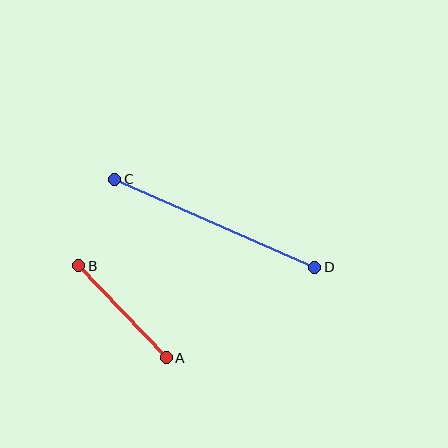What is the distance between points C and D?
The distance is approximately 218 pixels.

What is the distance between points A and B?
The distance is approximately 127 pixels.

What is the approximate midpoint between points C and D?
The midpoint is at approximately (215, 223) pixels.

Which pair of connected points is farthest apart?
Points C and D are farthest apart.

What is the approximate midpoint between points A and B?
The midpoint is at approximately (122, 312) pixels.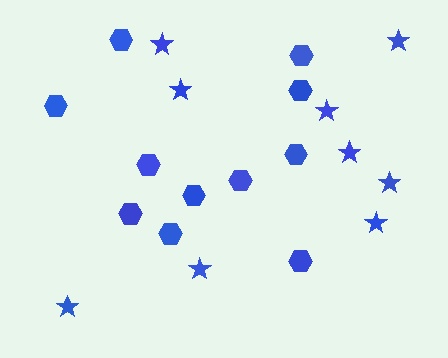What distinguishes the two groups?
There are 2 groups: one group of stars (9) and one group of hexagons (11).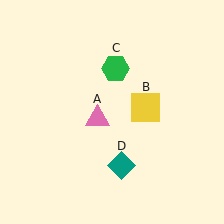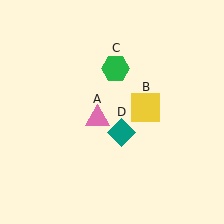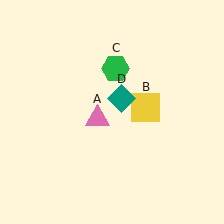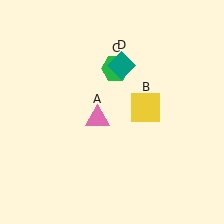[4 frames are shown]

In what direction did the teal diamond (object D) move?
The teal diamond (object D) moved up.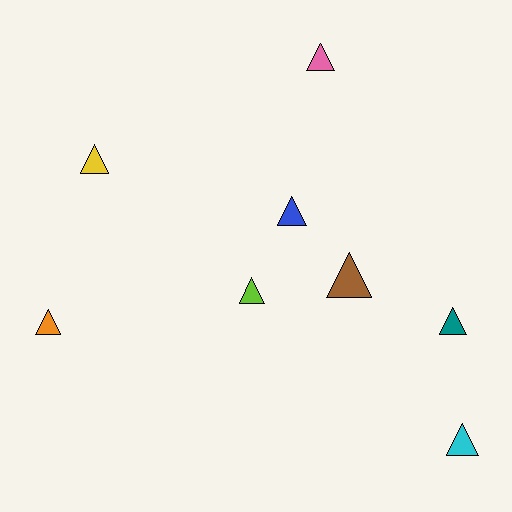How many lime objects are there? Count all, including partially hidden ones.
There is 1 lime object.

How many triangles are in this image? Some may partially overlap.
There are 8 triangles.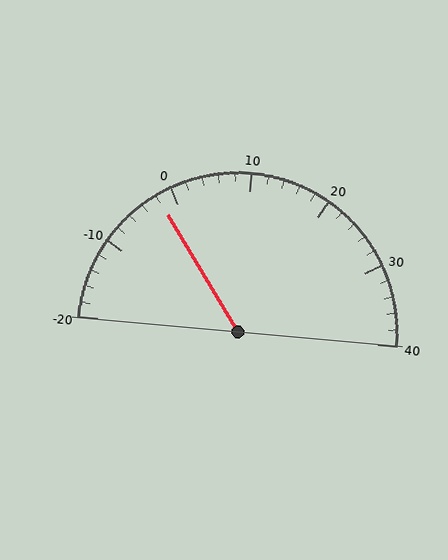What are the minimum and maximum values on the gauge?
The gauge ranges from -20 to 40.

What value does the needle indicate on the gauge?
The needle indicates approximately -2.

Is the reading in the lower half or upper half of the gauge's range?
The reading is in the lower half of the range (-20 to 40).